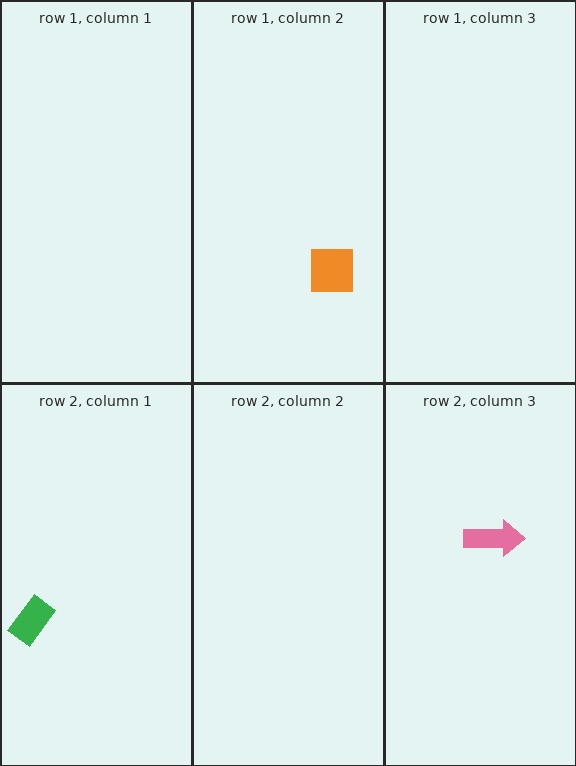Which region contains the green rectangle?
The row 2, column 1 region.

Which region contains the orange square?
The row 1, column 2 region.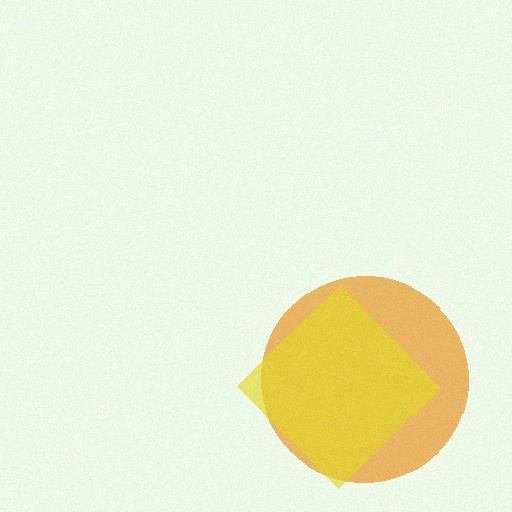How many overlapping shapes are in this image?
There are 2 overlapping shapes in the image.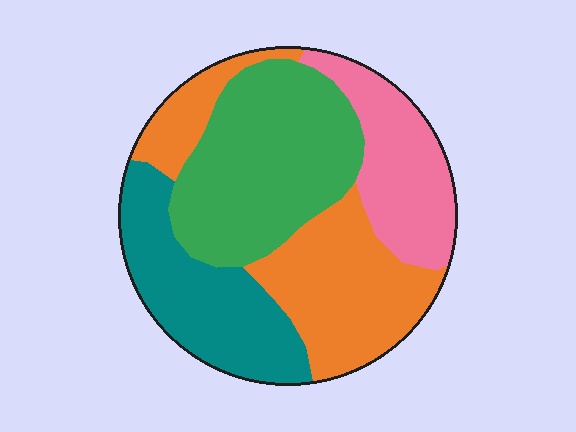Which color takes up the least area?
Pink, at roughly 20%.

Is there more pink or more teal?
Teal.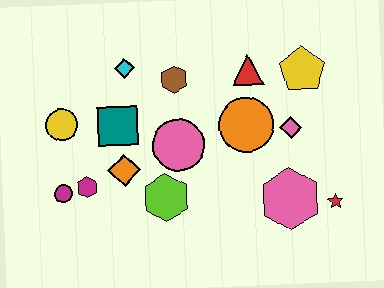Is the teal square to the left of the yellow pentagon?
Yes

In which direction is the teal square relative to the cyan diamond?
The teal square is below the cyan diamond.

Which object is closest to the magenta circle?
The magenta hexagon is closest to the magenta circle.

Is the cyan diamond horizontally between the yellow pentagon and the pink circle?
No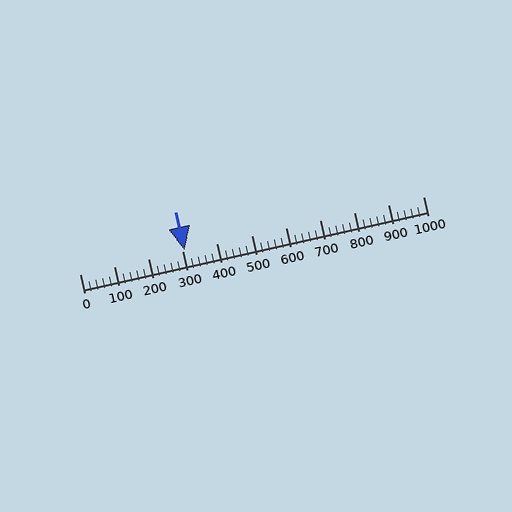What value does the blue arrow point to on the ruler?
The blue arrow points to approximately 306.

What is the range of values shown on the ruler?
The ruler shows values from 0 to 1000.